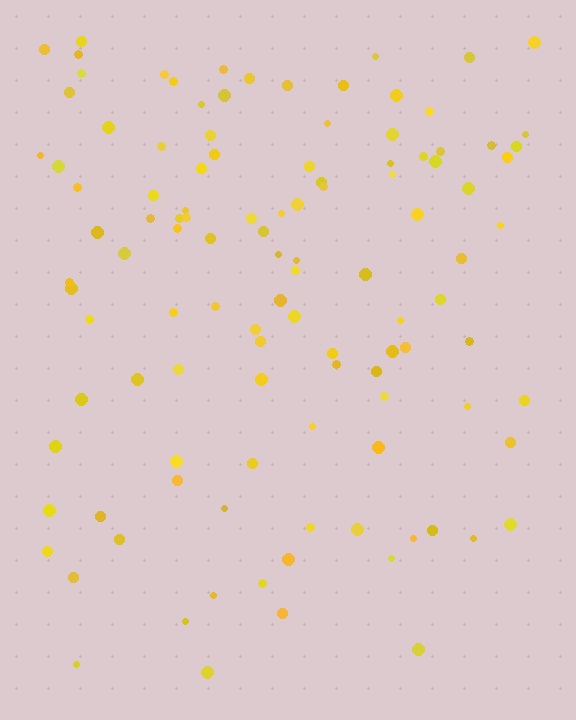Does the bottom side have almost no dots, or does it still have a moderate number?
Still a moderate number, just noticeably fewer than the top.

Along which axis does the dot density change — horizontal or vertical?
Vertical.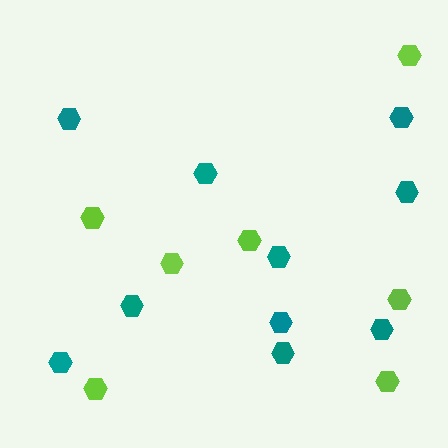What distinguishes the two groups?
There are 2 groups: one group of lime hexagons (7) and one group of teal hexagons (10).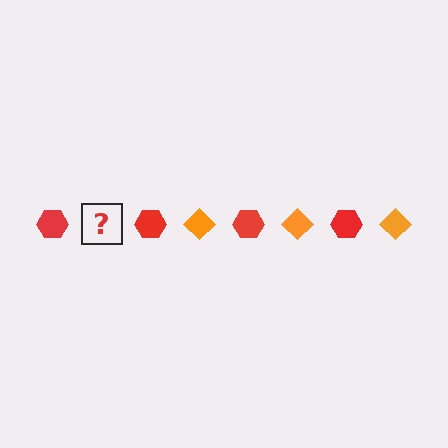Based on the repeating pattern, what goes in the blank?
The blank should be an orange diamond.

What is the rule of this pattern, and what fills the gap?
The rule is that the pattern alternates between red hexagon and orange diamond. The gap should be filled with an orange diamond.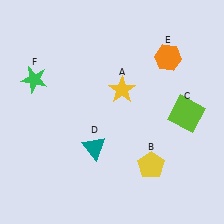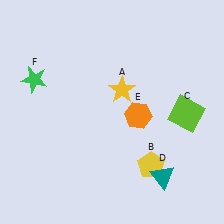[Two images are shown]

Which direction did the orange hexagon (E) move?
The orange hexagon (E) moved down.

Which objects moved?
The objects that moved are: the teal triangle (D), the orange hexagon (E).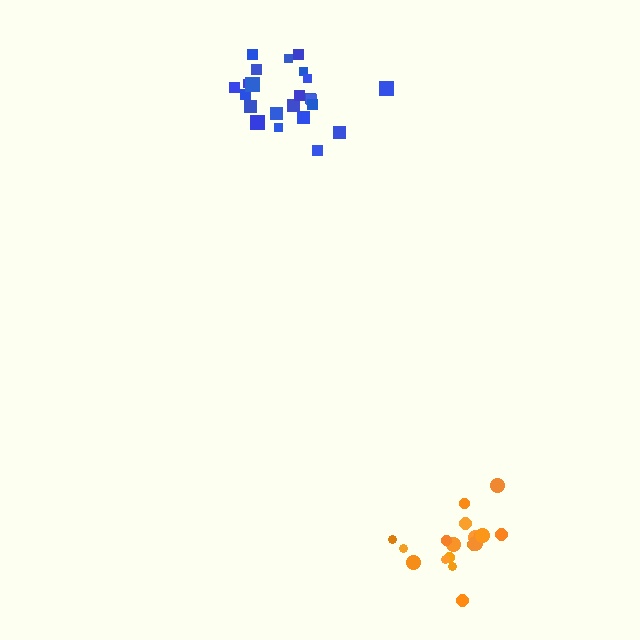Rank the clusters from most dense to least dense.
blue, orange.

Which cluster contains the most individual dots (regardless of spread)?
Blue (23).